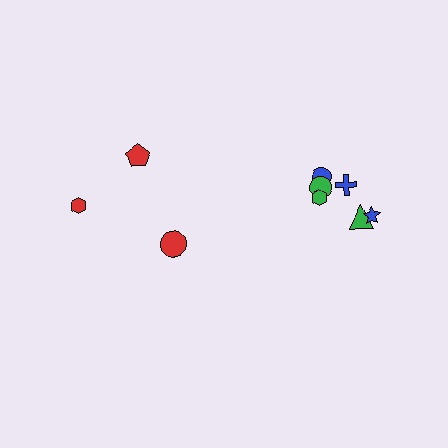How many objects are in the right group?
There are 6 objects.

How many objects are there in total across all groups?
There are 9 objects.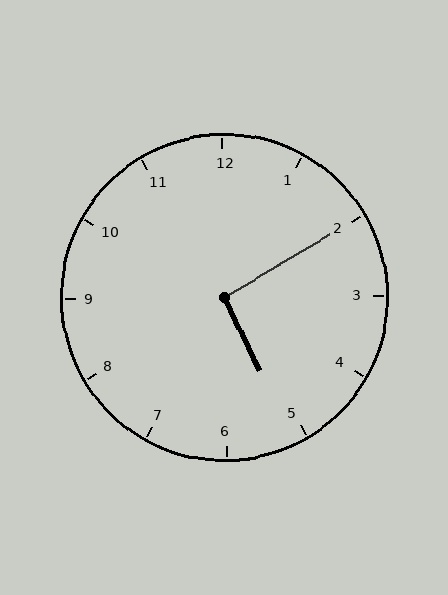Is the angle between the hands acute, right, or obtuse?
It is right.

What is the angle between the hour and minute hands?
Approximately 95 degrees.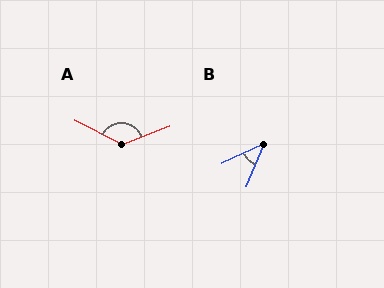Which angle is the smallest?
B, at approximately 42 degrees.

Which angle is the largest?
A, at approximately 132 degrees.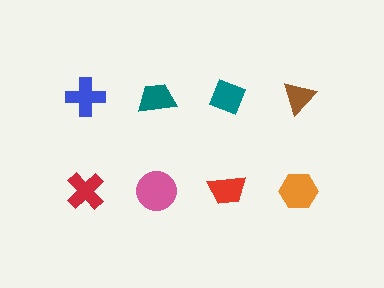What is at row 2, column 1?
A red cross.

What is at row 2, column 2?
A pink circle.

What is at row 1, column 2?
A teal trapezoid.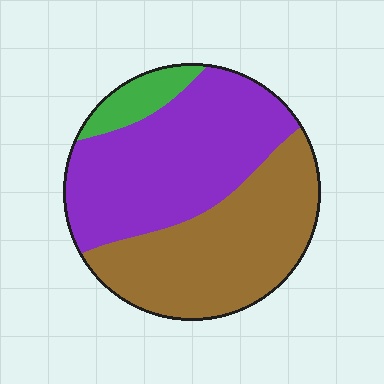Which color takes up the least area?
Green, at roughly 10%.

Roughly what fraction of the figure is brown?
Brown takes up between a third and a half of the figure.